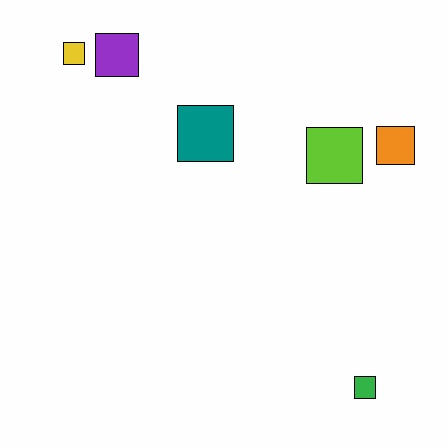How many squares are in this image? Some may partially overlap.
There are 6 squares.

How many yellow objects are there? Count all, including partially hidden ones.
There is 1 yellow object.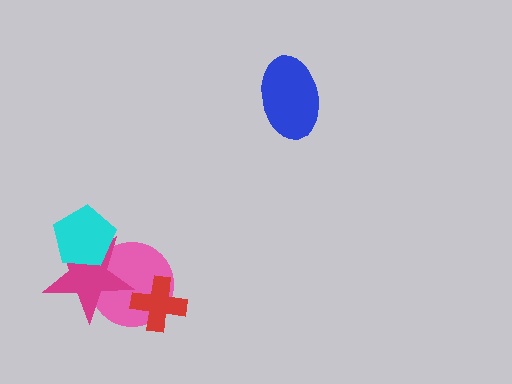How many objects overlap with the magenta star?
2 objects overlap with the magenta star.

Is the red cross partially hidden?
No, no other shape covers it.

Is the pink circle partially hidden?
Yes, it is partially covered by another shape.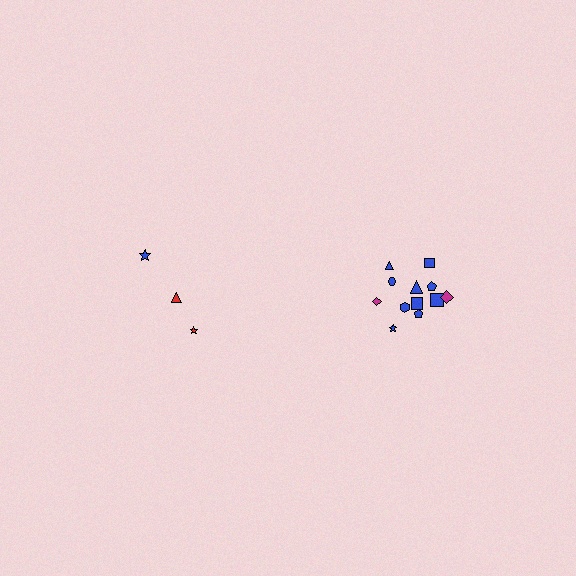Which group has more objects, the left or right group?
The right group.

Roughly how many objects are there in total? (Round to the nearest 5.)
Roughly 15 objects in total.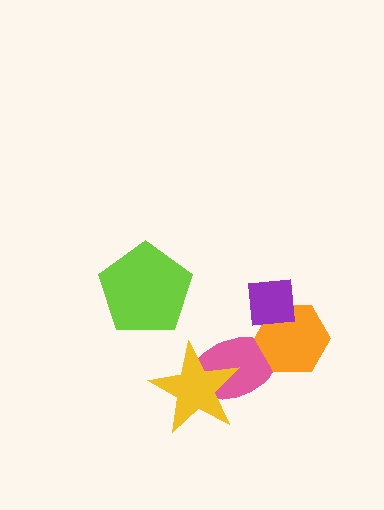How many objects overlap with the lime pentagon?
0 objects overlap with the lime pentagon.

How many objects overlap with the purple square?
1 object overlaps with the purple square.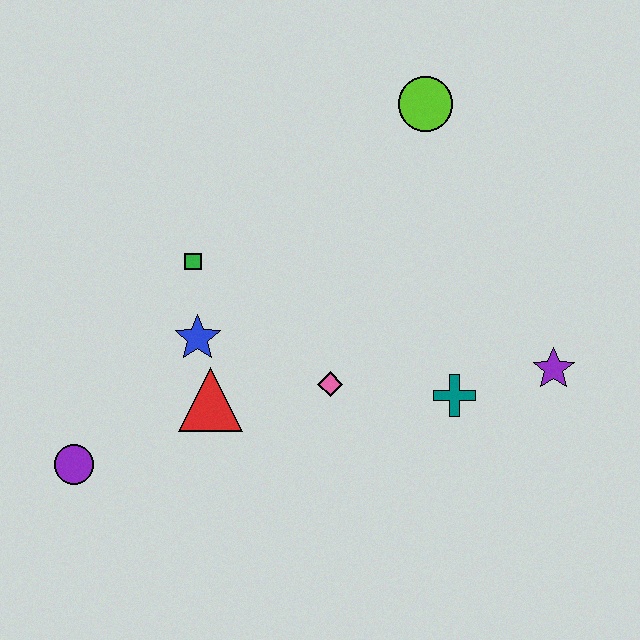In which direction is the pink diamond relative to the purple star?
The pink diamond is to the left of the purple star.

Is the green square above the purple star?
Yes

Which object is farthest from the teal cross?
The purple circle is farthest from the teal cross.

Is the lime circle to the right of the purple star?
No